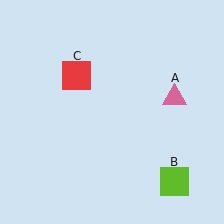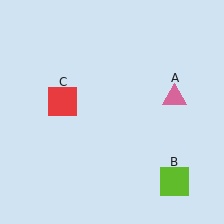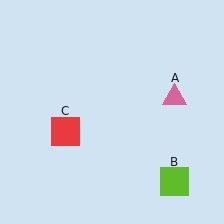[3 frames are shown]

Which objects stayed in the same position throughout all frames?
Pink triangle (object A) and lime square (object B) remained stationary.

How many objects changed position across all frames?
1 object changed position: red square (object C).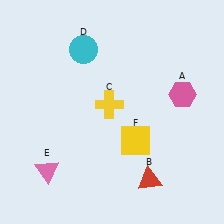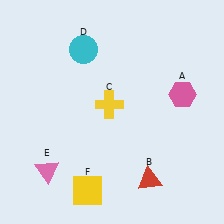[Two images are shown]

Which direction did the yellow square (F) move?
The yellow square (F) moved down.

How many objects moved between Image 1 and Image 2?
1 object moved between the two images.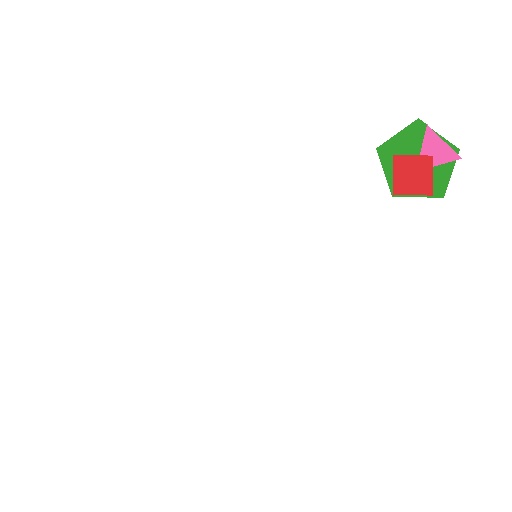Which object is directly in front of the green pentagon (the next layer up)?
The pink triangle is directly in front of the green pentagon.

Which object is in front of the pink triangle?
The red square is in front of the pink triangle.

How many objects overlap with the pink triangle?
2 objects overlap with the pink triangle.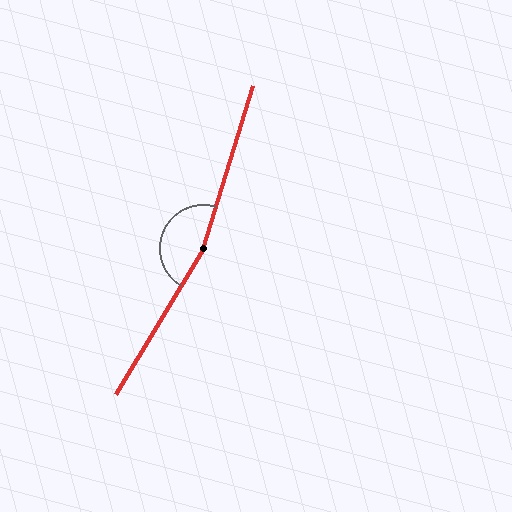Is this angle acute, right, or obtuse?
It is obtuse.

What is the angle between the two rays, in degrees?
Approximately 166 degrees.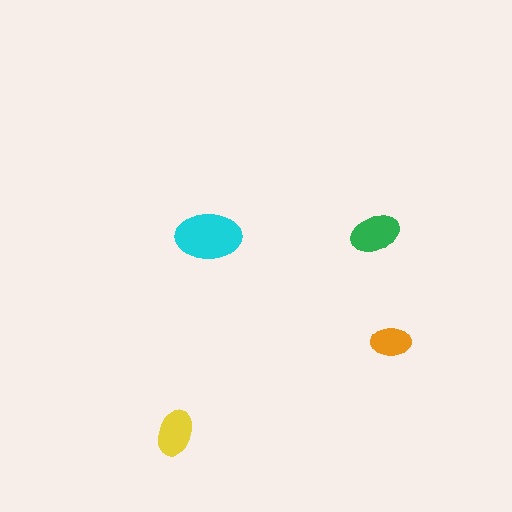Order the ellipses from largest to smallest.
the cyan one, the green one, the yellow one, the orange one.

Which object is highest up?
The green ellipse is topmost.